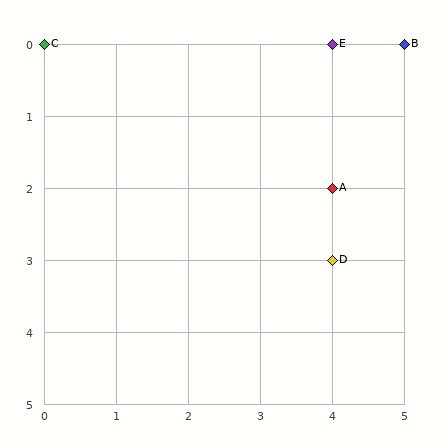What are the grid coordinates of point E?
Point E is at grid coordinates (4, 0).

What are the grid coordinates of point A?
Point A is at grid coordinates (4, 2).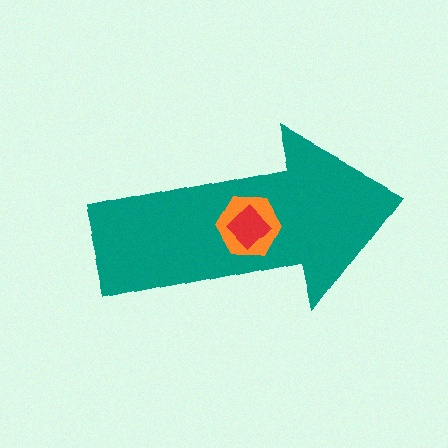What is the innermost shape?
The red diamond.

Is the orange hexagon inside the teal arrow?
Yes.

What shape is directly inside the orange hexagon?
The red diamond.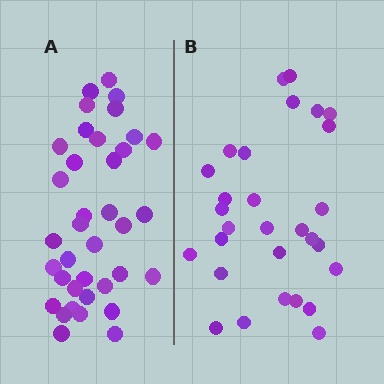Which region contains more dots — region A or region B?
Region A (the left region) has more dots.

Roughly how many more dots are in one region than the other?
Region A has roughly 8 or so more dots than region B.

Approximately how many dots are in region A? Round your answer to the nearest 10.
About 40 dots. (The exact count is 37, which rounds to 40.)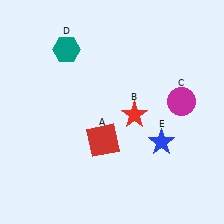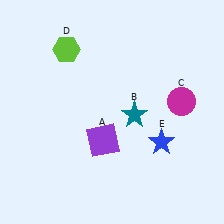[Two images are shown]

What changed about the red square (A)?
In Image 1, A is red. In Image 2, it changed to purple.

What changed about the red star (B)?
In Image 1, B is red. In Image 2, it changed to teal.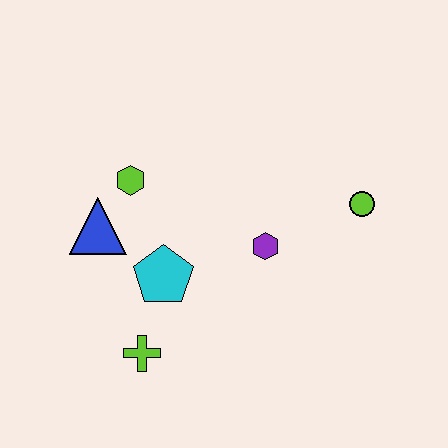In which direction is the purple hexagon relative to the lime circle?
The purple hexagon is to the left of the lime circle.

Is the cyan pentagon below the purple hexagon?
Yes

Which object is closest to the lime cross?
The cyan pentagon is closest to the lime cross.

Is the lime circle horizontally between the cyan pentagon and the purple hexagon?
No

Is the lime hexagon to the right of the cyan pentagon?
No